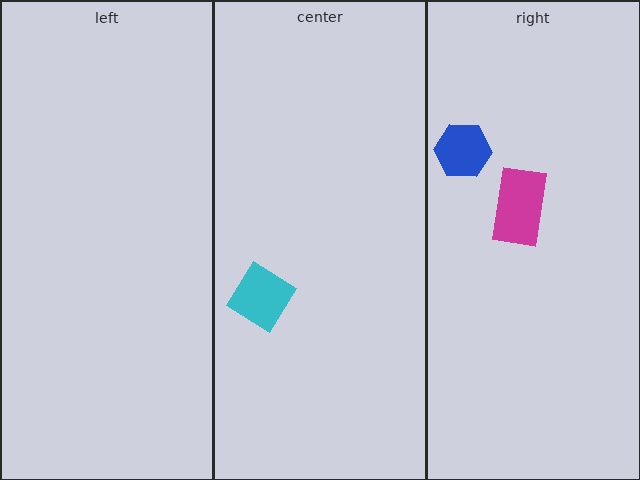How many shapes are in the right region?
2.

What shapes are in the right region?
The magenta rectangle, the blue hexagon.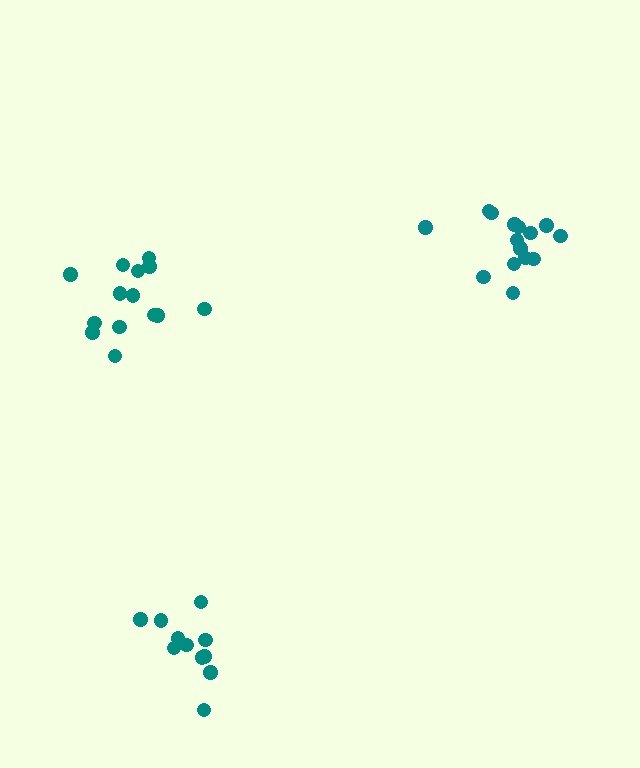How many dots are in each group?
Group 1: 14 dots, Group 2: 11 dots, Group 3: 16 dots (41 total).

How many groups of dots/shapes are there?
There are 3 groups.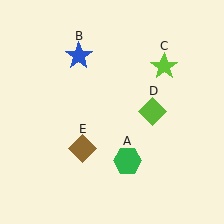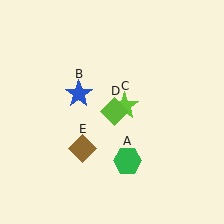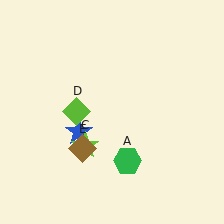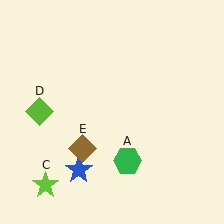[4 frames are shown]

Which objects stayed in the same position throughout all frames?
Green hexagon (object A) and brown diamond (object E) remained stationary.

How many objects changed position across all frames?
3 objects changed position: blue star (object B), lime star (object C), lime diamond (object D).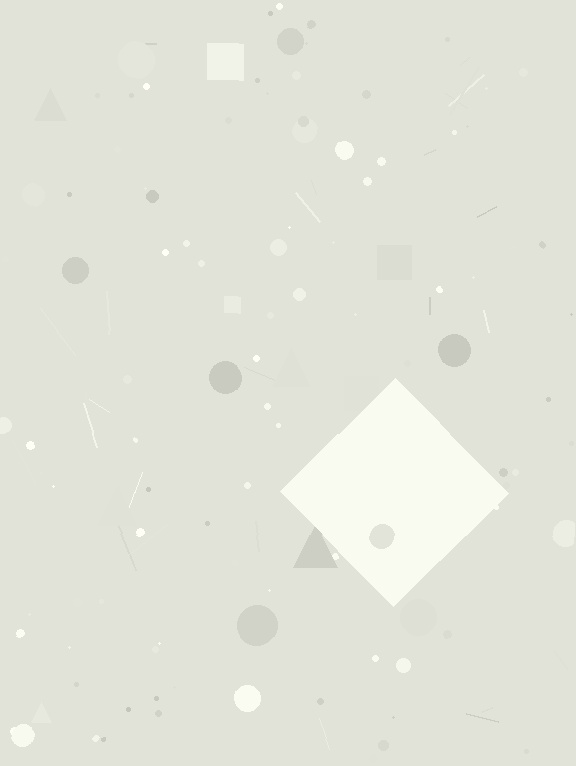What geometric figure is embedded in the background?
A diamond is embedded in the background.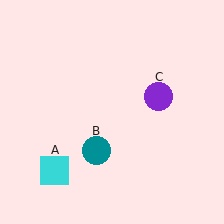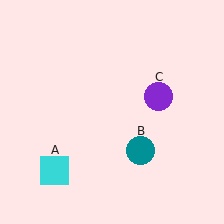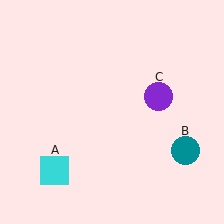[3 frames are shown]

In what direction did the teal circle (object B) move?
The teal circle (object B) moved right.